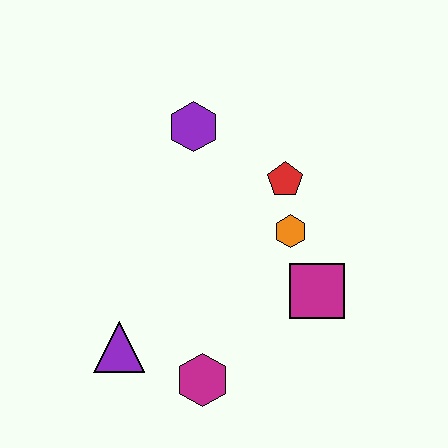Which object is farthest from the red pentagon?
The purple triangle is farthest from the red pentagon.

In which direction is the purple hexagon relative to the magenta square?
The purple hexagon is above the magenta square.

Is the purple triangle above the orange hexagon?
No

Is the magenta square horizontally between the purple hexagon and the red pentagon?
No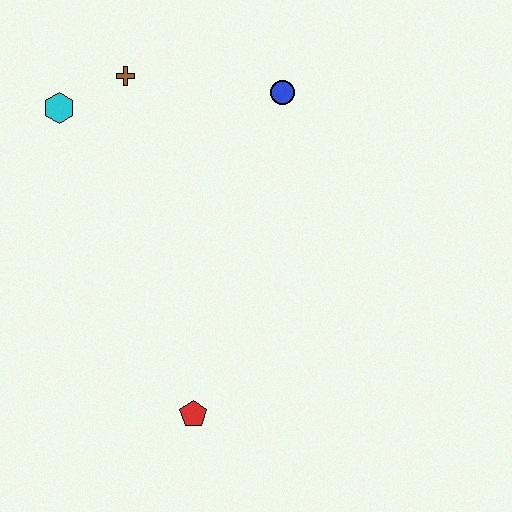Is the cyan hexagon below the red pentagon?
No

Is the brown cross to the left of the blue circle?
Yes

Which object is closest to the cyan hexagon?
The brown cross is closest to the cyan hexagon.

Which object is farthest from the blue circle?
The red pentagon is farthest from the blue circle.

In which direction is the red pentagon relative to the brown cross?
The red pentagon is below the brown cross.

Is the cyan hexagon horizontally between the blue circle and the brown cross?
No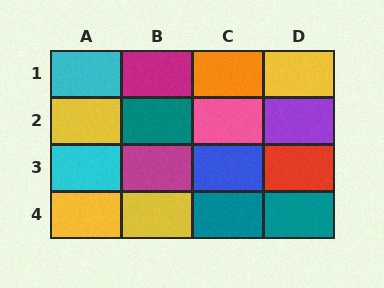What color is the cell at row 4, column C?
Teal.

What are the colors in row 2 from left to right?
Yellow, teal, pink, purple.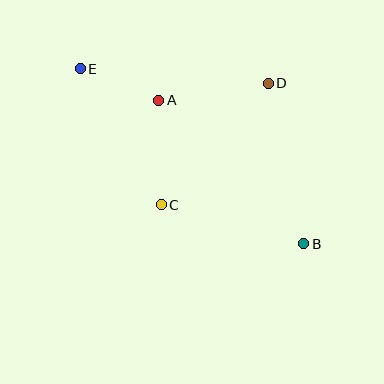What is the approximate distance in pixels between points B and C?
The distance between B and C is approximately 147 pixels.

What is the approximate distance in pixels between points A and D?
The distance between A and D is approximately 111 pixels.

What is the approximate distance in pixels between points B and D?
The distance between B and D is approximately 165 pixels.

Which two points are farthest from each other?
Points B and E are farthest from each other.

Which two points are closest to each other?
Points A and E are closest to each other.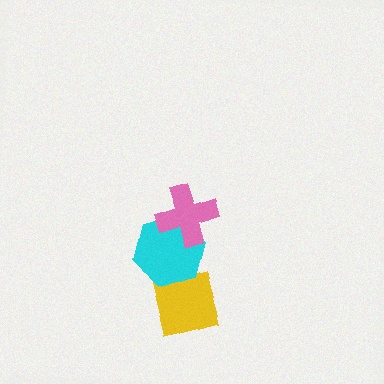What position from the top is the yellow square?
The yellow square is 3rd from the top.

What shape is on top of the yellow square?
The cyan hexagon is on top of the yellow square.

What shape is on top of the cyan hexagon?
The pink cross is on top of the cyan hexagon.